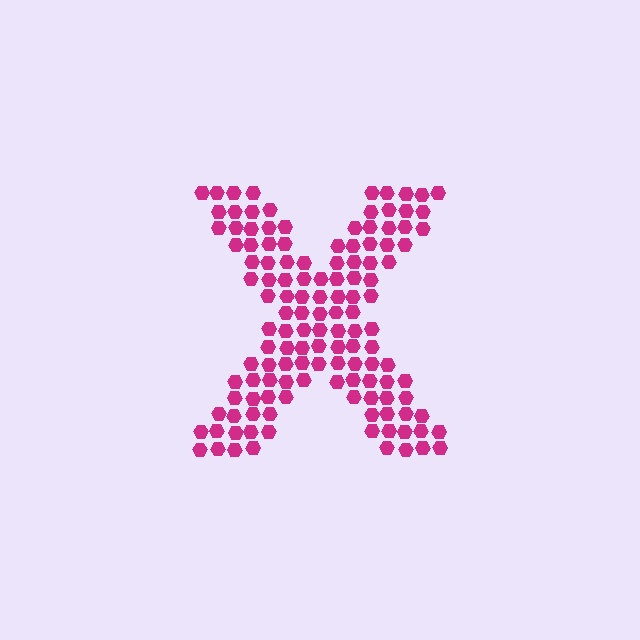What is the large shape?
The large shape is the letter X.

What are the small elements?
The small elements are hexagons.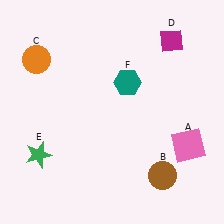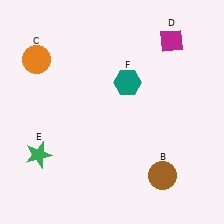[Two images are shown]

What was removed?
The pink square (A) was removed in Image 2.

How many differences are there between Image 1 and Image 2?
There is 1 difference between the two images.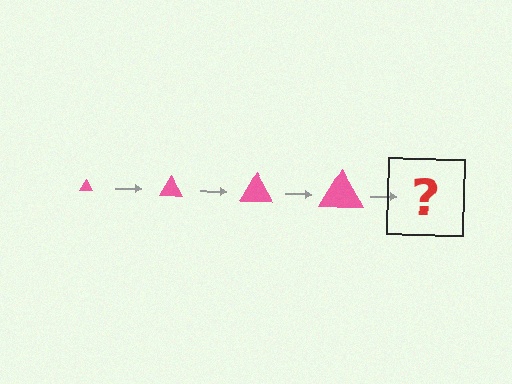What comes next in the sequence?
The next element should be a pink triangle, larger than the previous one.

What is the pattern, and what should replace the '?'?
The pattern is that the triangle gets progressively larger each step. The '?' should be a pink triangle, larger than the previous one.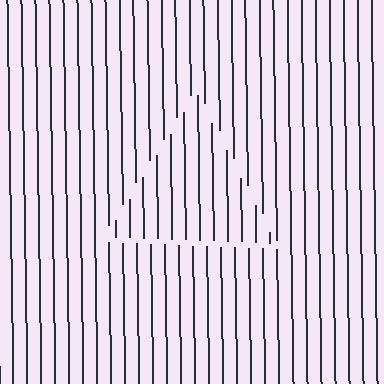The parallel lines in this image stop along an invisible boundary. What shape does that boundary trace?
An illusory triangle. The interior of the shape contains the same grating, shifted by half a period — the contour is defined by the phase discontinuity where line-ends from the inner and outer gratings abut.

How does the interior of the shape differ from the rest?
The interior of the shape contains the same grating, shifted by half a period — the contour is defined by the phase discontinuity where line-ends from the inner and outer gratings abut.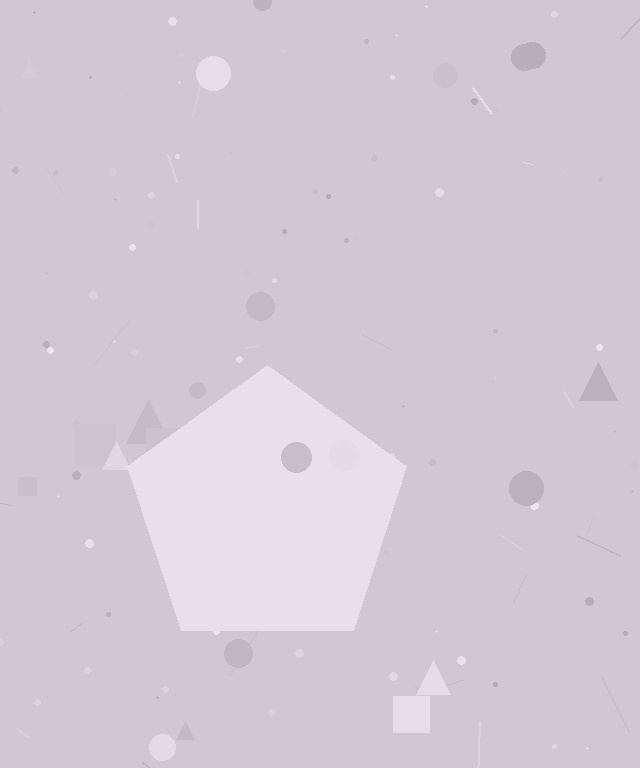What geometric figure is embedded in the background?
A pentagon is embedded in the background.